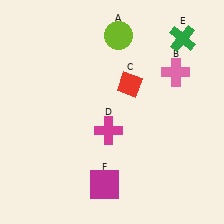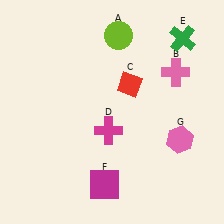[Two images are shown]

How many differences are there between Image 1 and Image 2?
There is 1 difference between the two images.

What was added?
A pink hexagon (G) was added in Image 2.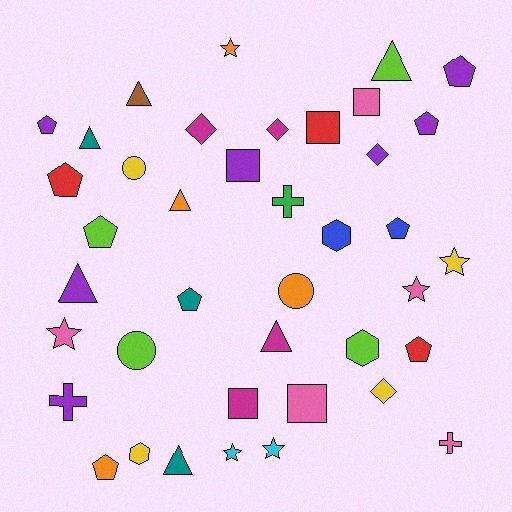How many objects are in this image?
There are 40 objects.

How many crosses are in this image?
There are 3 crosses.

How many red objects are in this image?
There are 3 red objects.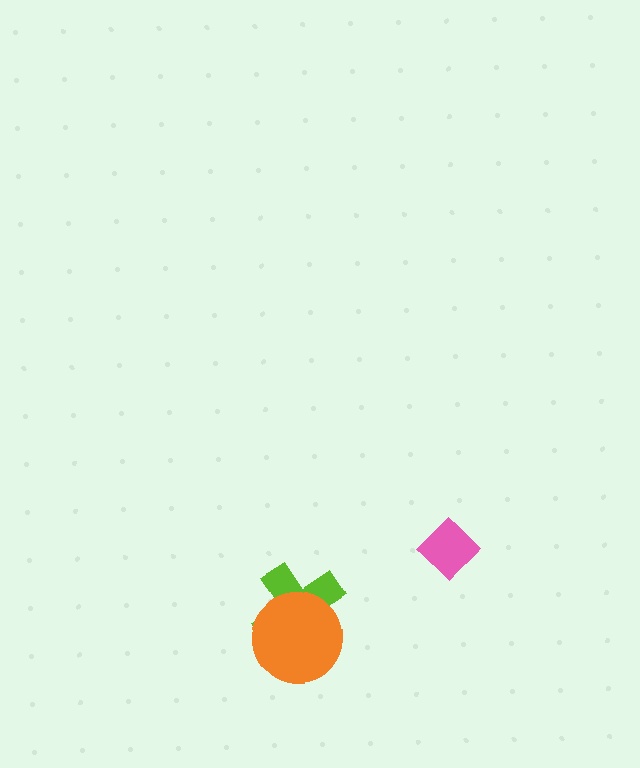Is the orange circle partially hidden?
No, no other shape covers it.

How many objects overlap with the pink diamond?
0 objects overlap with the pink diamond.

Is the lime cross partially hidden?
Yes, it is partially covered by another shape.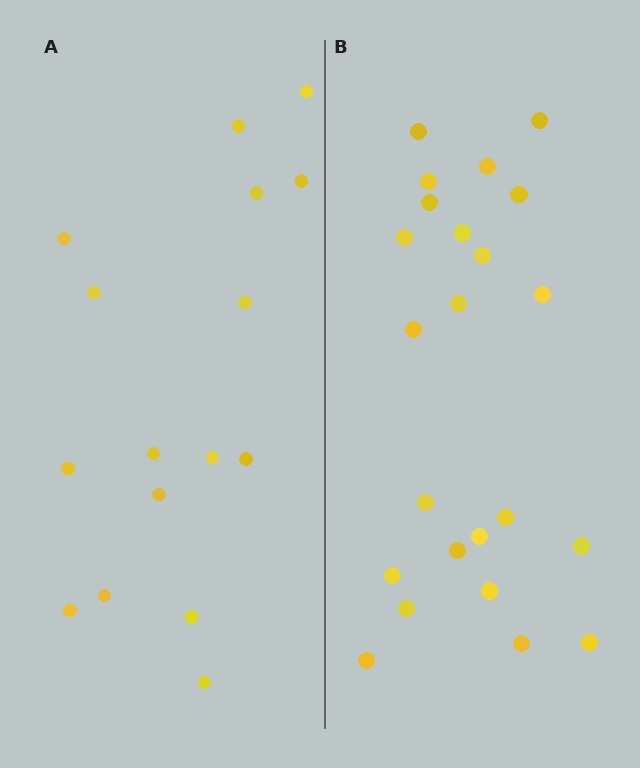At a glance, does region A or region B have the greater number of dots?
Region B (the right region) has more dots.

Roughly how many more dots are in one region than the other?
Region B has roughly 8 or so more dots than region A.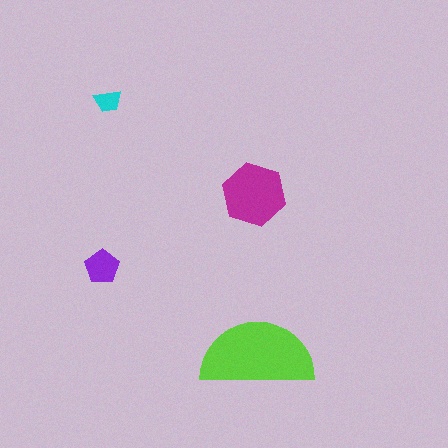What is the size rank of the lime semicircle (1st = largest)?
1st.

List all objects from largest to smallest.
The lime semicircle, the magenta hexagon, the purple pentagon, the cyan trapezoid.